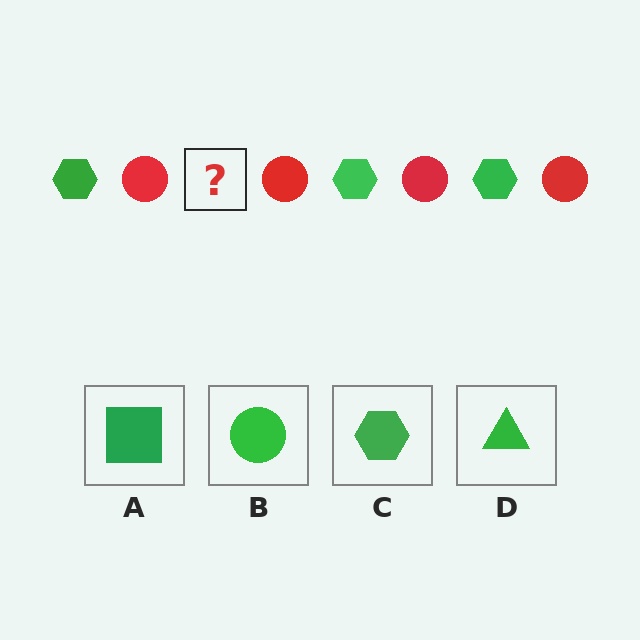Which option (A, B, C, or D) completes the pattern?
C.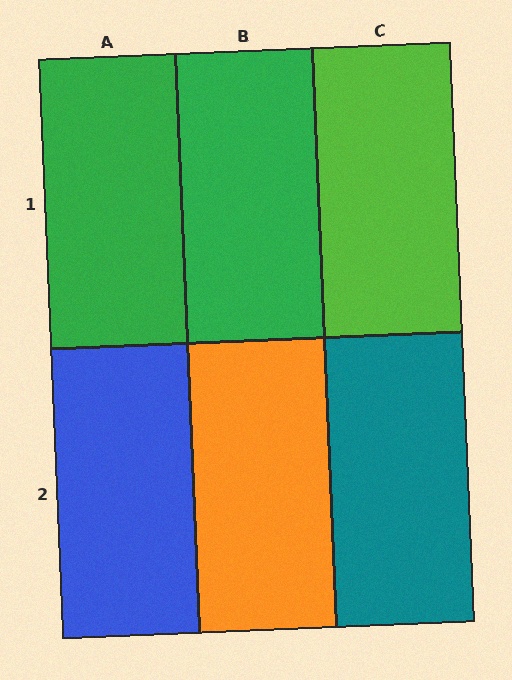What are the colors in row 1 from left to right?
Green, green, lime.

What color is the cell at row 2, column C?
Teal.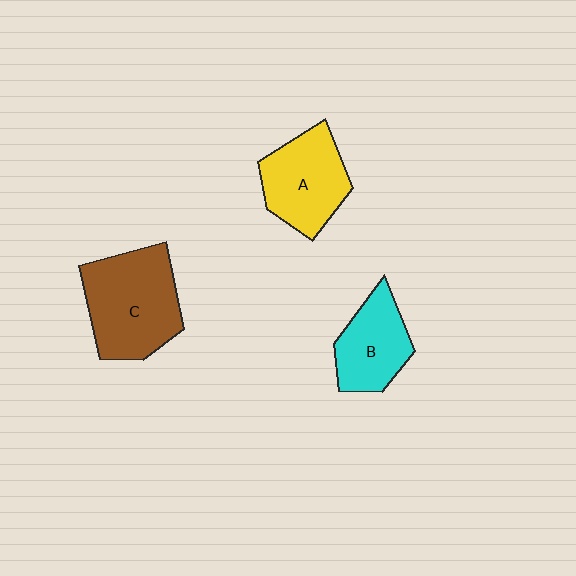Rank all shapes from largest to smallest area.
From largest to smallest: C (brown), A (yellow), B (cyan).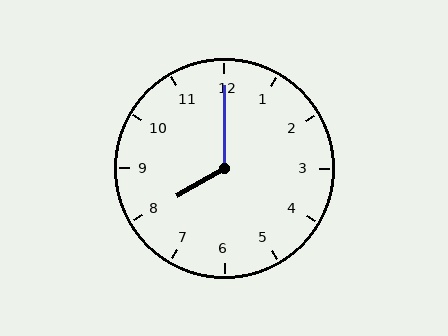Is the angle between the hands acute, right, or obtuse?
It is obtuse.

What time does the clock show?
8:00.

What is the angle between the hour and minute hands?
Approximately 120 degrees.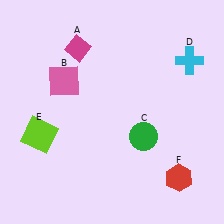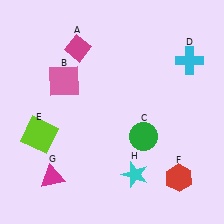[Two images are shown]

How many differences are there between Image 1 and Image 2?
There are 2 differences between the two images.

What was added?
A magenta triangle (G), a cyan star (H) were added in Image 2.